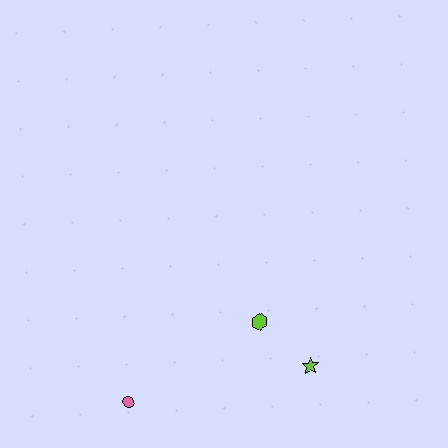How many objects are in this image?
There are 3 objects.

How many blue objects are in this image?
There are no blue objects.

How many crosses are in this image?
There are no crosses.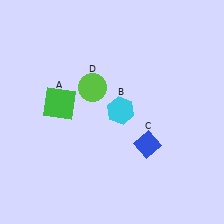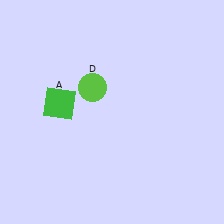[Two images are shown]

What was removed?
The blue diamond (C), the cyan hexagon (B) were removed in Image 2.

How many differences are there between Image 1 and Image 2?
There are 2 differences between the two images.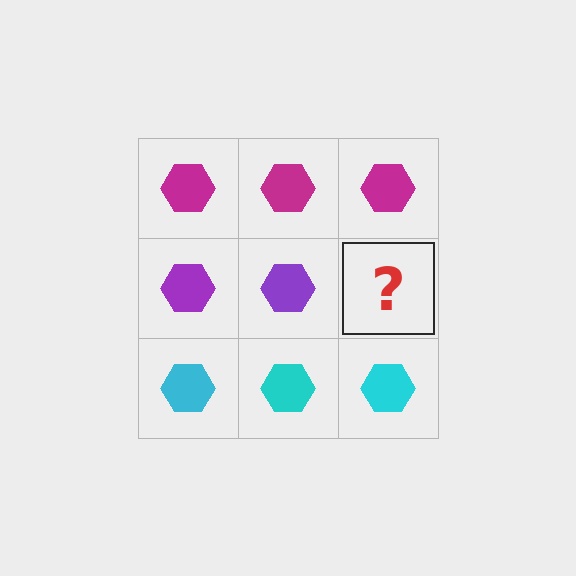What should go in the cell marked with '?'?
The missing cell should contain a purple hexagon.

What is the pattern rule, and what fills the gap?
The rule is that each row has a consistent color. The gap should be filled with a purple hexagon.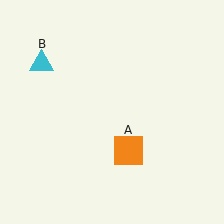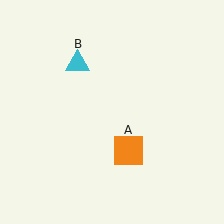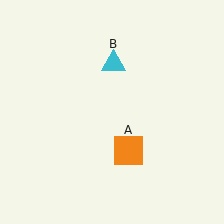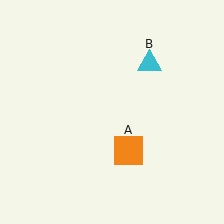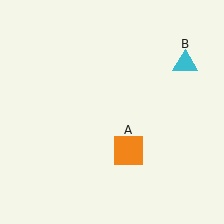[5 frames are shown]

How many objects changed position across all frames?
1 object changed position: cyan triangle (object B).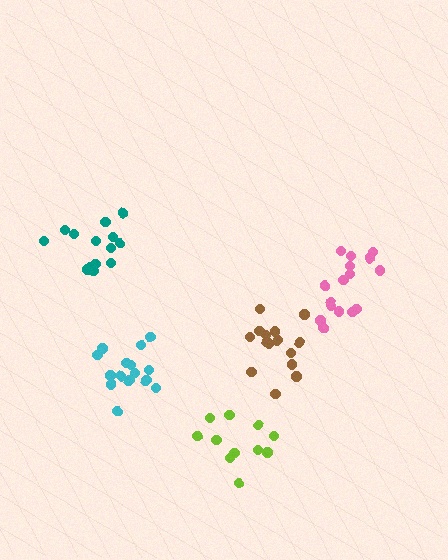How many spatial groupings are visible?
There are 5 spatial groupings.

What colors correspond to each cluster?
The clusters are colored: teal, pink, brown, cyan, lime.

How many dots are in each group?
Group 1: 14 dots, Group 2: 16 dots, Group 3: 15 dots, Group 4: 15 dots, Group 5: 11 dots (71 total).